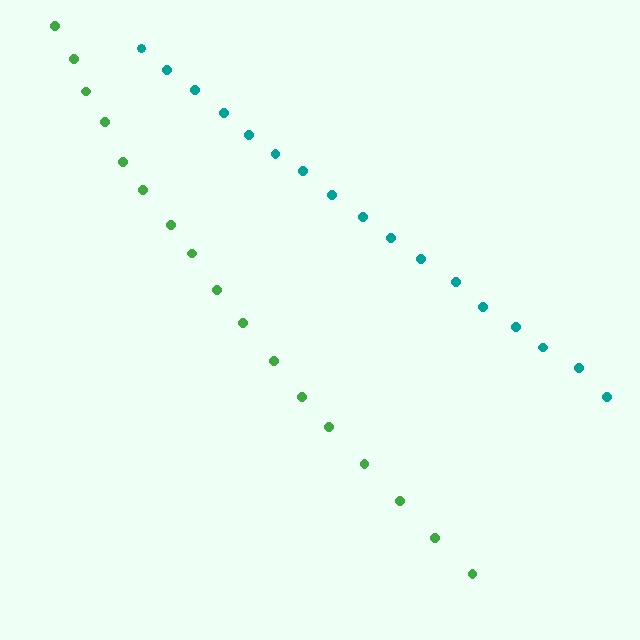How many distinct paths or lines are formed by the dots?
There are 2 distinct paths.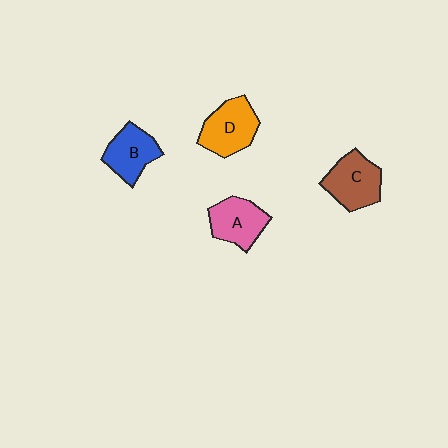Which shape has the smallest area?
Shape B (blue).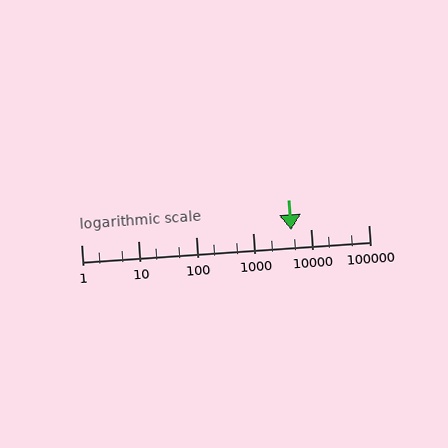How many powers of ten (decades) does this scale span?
The scale spans 5 decades, from 1 to 100000.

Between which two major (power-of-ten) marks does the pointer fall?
The pointer is between 1000 and 10000.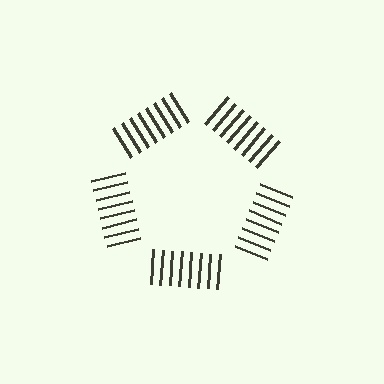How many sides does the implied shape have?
5 sides — the line-ends trace a pentagon.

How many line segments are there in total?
40 — 8 along each of the 5 edges.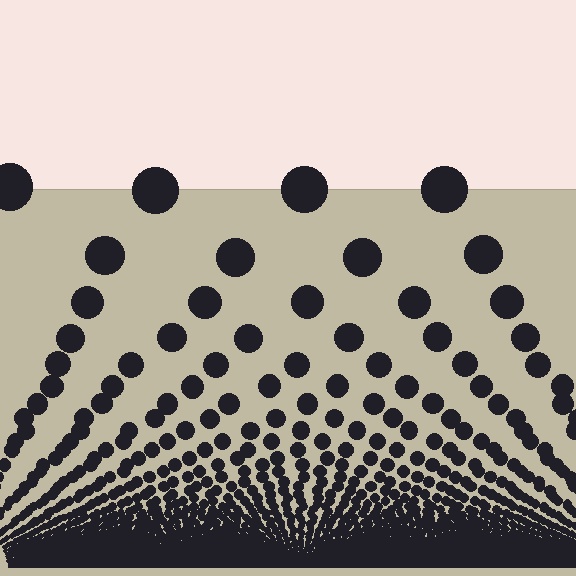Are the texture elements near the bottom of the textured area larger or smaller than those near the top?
Smaller. The gradient is inverted — elements near the bottom are smaller and denser.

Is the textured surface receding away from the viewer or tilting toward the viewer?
The surface appears to tilt toward the viewer. Texture elements get larger and sparser toward the top.